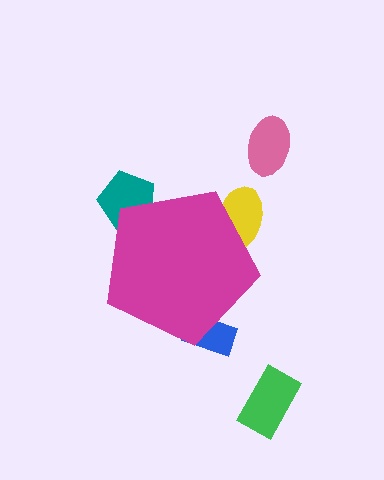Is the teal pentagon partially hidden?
Yes, the teal pentagon is partially hidden behind the magenta pentagon.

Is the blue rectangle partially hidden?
Yes, the blue rectangle is partially hidden behind the magenta pentagon.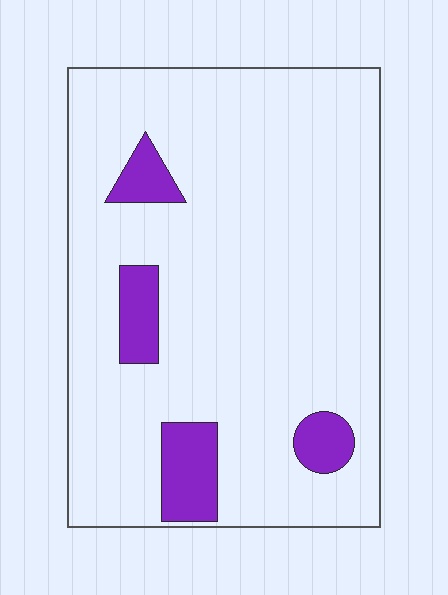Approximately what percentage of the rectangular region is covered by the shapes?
Approximately 10%.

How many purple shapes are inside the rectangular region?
4.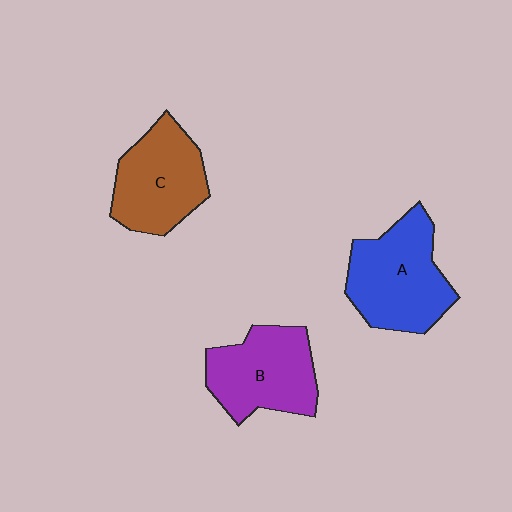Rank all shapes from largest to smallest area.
From largest to smallest: A (blue), B (purple), C (brown).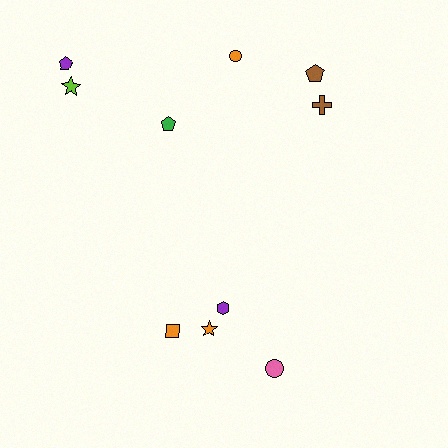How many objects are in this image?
There are 10 objects.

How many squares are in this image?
There is 1 square.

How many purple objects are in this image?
There are 2 purple objects.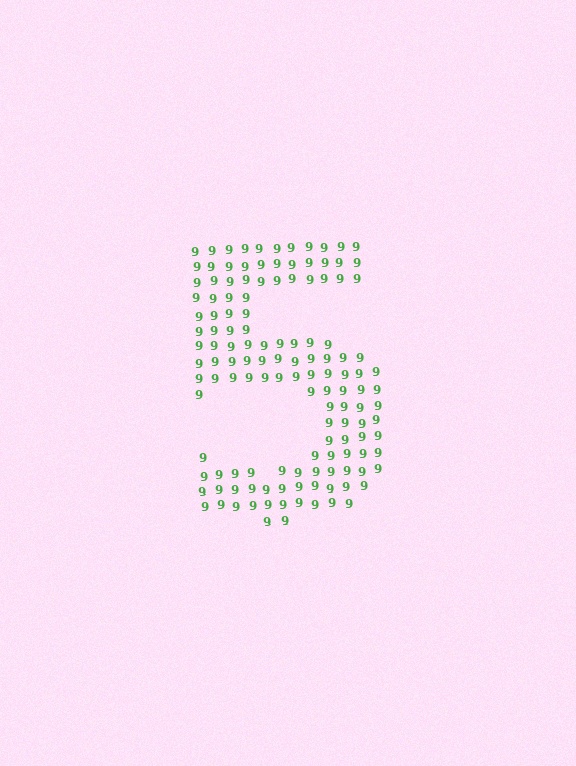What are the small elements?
The small elements are digit 9's.